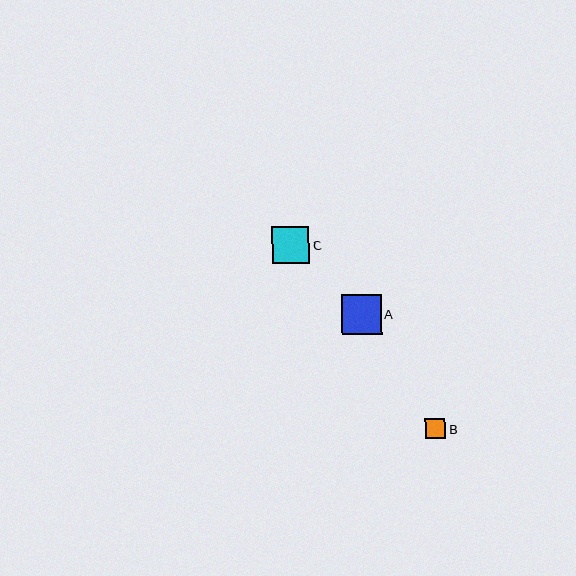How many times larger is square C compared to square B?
Square C is approximately 1.9 times the size of square B.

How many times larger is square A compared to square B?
Square A is approximately 2.0 times the size of square B.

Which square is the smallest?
Square B is the smallest with a size of approximately 20 pixels.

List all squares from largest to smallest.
From largest to smallest: A, C, B.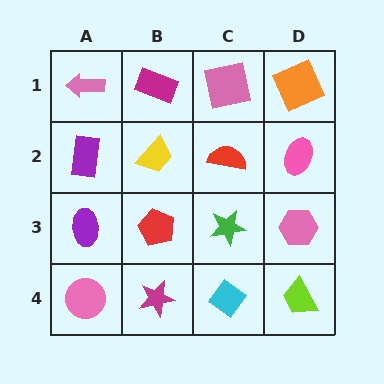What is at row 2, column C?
A red semicircle.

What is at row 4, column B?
A magenta star.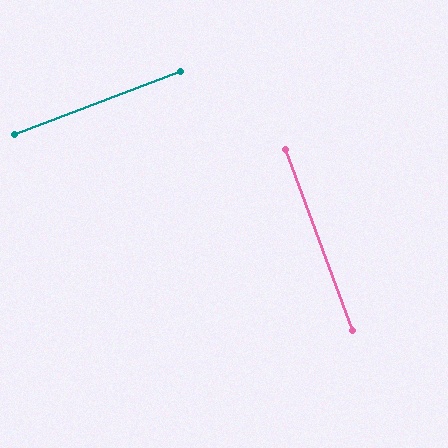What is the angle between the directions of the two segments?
Approximately 89 degrees.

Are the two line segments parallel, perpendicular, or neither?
Perpendicular — they meet at approximately 89°.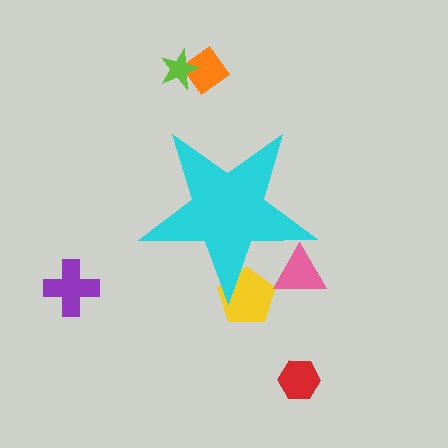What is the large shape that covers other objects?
A cyan star.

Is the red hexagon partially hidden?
No, the red hexagon is fully visible.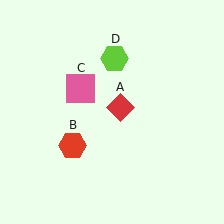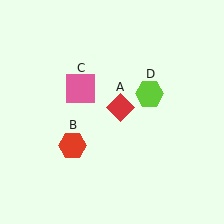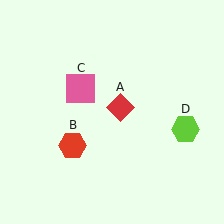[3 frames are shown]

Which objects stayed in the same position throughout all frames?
Red diamond (object A) and red hexagon (object B) and pink square (object C) remained stationary.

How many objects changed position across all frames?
1 object changed position: lime hexagon (object D).